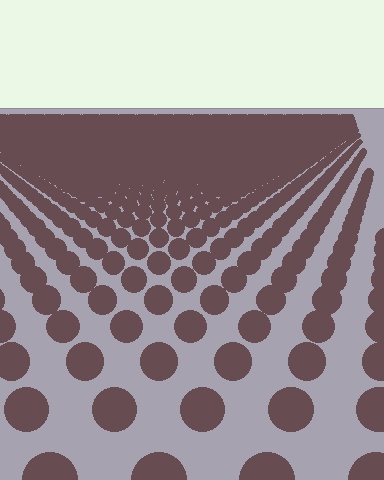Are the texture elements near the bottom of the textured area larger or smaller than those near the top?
Larger. Near the bottom, elements are closer to the viewer and appear at a bigger on-screen size.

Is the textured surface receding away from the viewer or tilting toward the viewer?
The surface is receding away from the viewer. Texture elements get smaller and denser toward the top.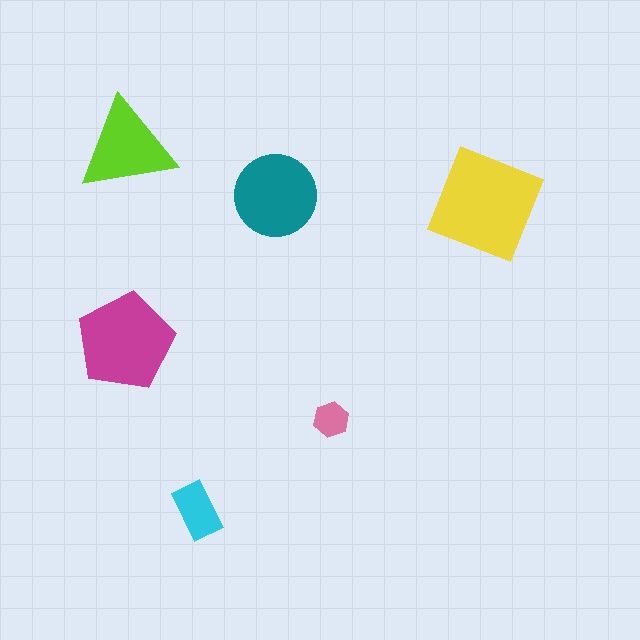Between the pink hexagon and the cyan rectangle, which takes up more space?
The cyan rectangle.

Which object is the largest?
The yellow square.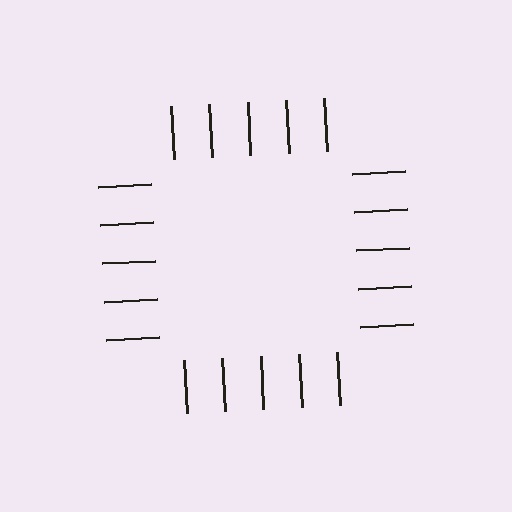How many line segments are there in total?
20 — 5 along each of the 4 edges.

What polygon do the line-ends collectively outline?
An illusory square — the line segments terminate on its edges but no continuous stroke is drawn.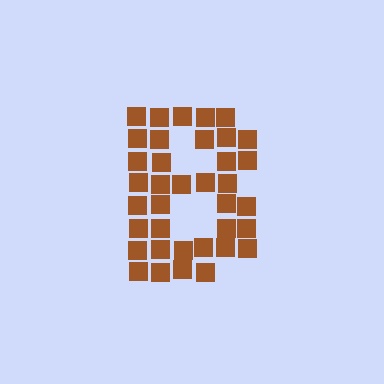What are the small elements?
The small elements are squares.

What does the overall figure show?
The overall figure shows the letter B.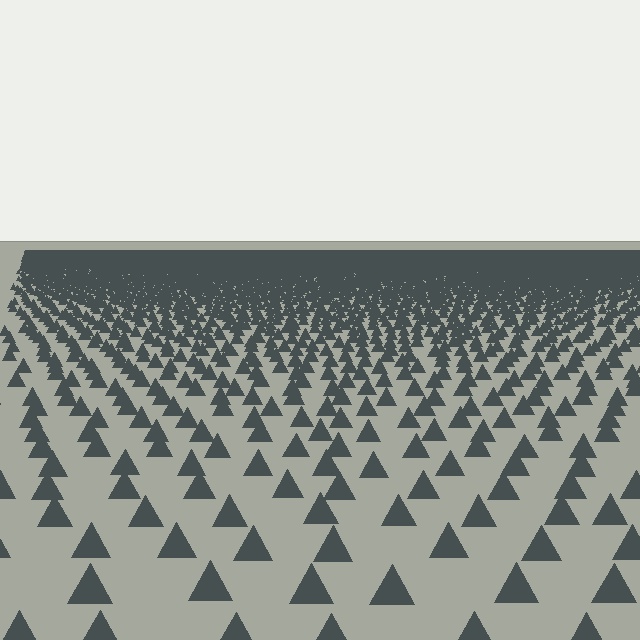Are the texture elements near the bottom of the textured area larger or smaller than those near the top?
Larger. Near the bottom, elements are closer to the viewer and appear at a bigger on-screen size.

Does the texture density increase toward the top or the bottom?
Density increases toward the top.